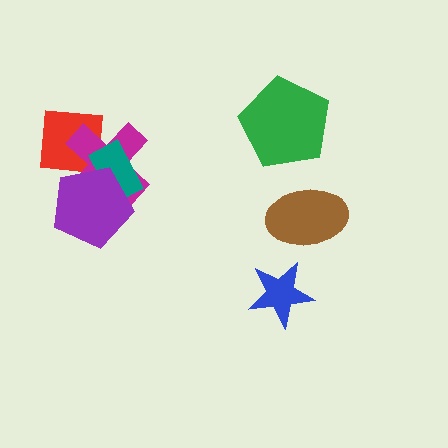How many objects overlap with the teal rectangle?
2 objects overlap with the teal rectangle.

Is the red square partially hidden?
Yes, it is partially covered by another shape.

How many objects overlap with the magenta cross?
3 objects overlap with the magenta cross.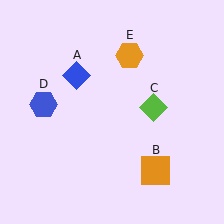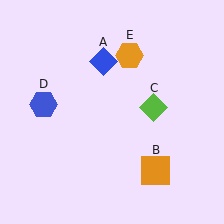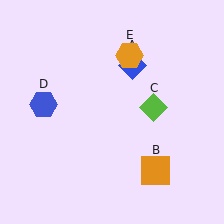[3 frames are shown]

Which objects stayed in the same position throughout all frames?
Orange square (object B) and lime diamond (object C) and blue hexagon (object D) and orange hexagon (object E) remained stationary.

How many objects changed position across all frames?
1 object changed position: blue diamond (object A).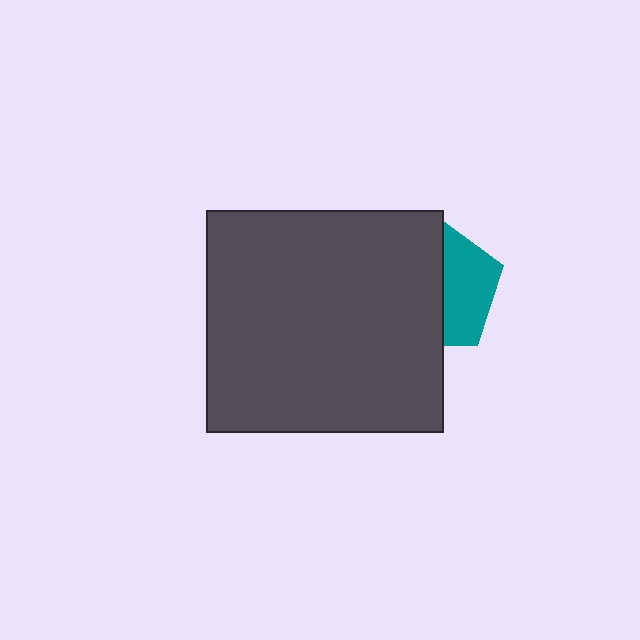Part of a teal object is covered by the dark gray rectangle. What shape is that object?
It is a pentagon.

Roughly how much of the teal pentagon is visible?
A small part of it is visible (roughly 41%).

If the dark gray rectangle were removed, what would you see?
You would see the complete teal pentagon.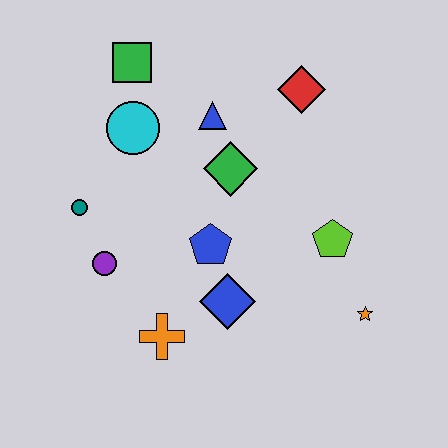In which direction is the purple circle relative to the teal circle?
The purple circle is below the teal circle.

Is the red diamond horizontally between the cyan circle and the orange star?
Yes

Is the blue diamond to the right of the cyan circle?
Yes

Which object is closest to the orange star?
The lime pentagon is closest to the orange star.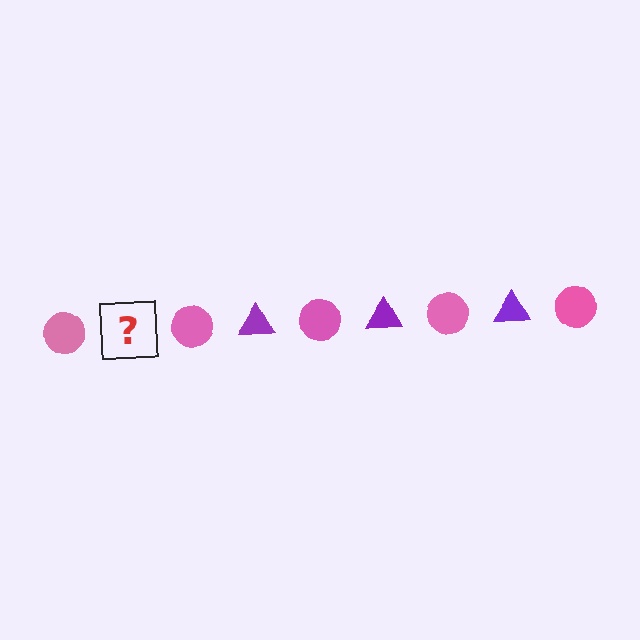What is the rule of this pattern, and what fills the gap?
The rule is that the pattern alternates between pink circle and purple triangle. The gap should be filled with a purple triangle.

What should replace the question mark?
The question mark should be replaced with a purple triangle.